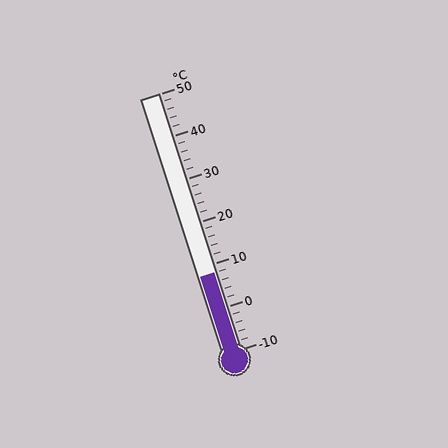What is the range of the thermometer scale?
The thermometer scale ranges from -10°C to 50°C.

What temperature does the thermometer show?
The thermometer shows approximately 8°C.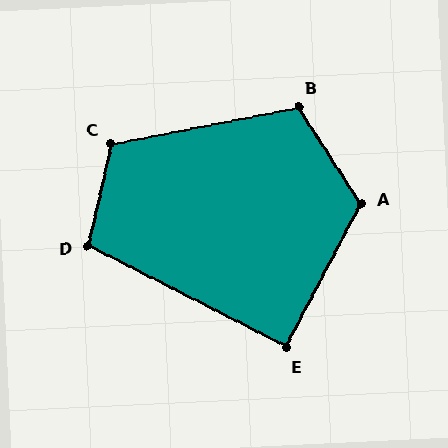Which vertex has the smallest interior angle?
E, at approximately 90 degrees.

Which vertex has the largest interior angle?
A, at approximately 120 degrees.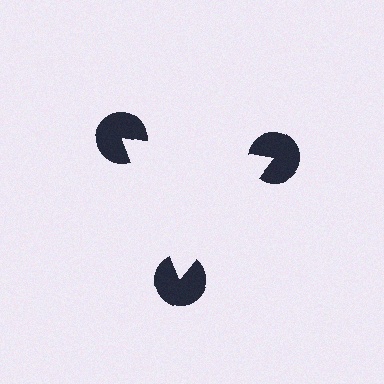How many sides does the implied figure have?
3 sides.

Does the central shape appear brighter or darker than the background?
It typically appears slightly brighter than the background, even though no actual brightness change is drawn.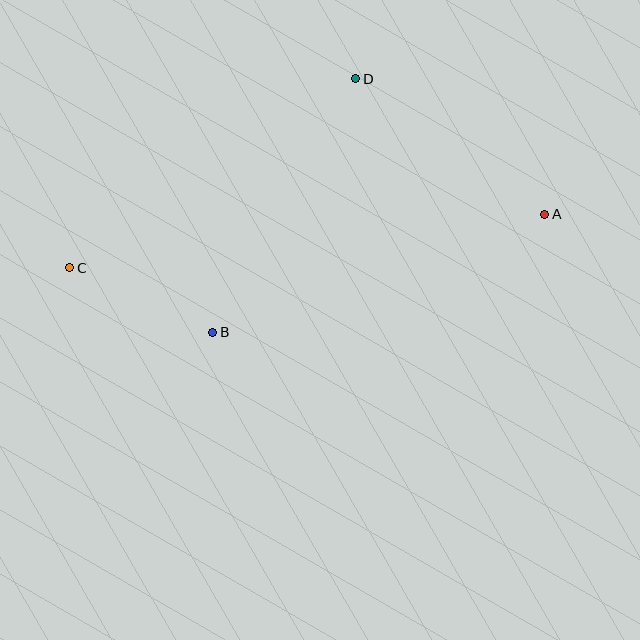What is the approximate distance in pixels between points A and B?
The distance between A and B is approximately 352 pixels.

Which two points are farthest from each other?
Points A and C are farthest from each other.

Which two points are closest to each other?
Points B and C are closest to each other.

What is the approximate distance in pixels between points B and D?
The distance between B and D is approximately 291 pixels.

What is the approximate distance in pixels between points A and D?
The distance between A and D is approximately 233 pixels.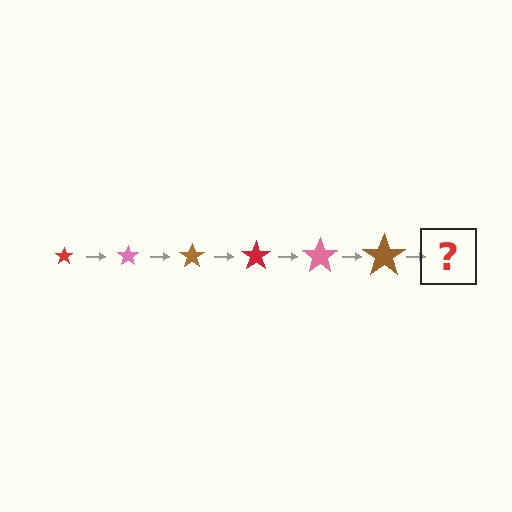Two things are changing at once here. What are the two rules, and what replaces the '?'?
The two rules are that the star grows larger each step and the color cycles through red, pink, and brown. The '?' should be a red star, larger than the previous one.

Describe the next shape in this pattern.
It should be a red star, larger than the previous one.